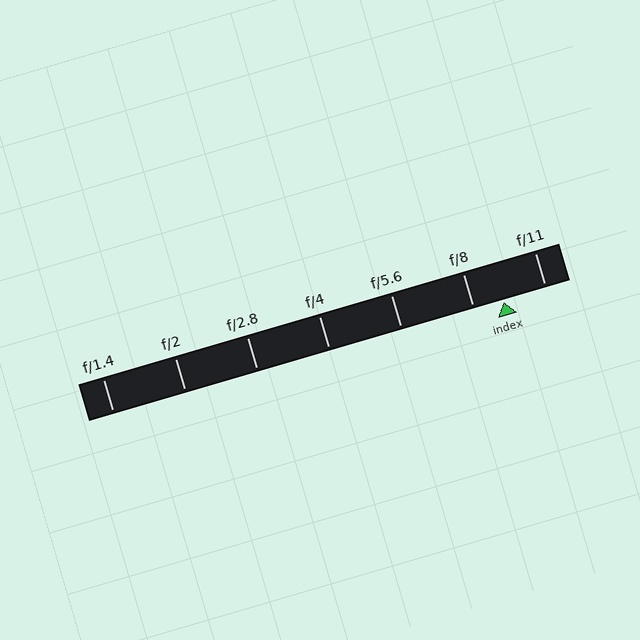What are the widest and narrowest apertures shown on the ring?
The widest aperture shown is f/1.4 and the narrowest is f/11.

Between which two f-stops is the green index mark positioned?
The index mark is between f/8 and f/11.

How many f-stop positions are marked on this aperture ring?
There are 7 f-stop positions marked.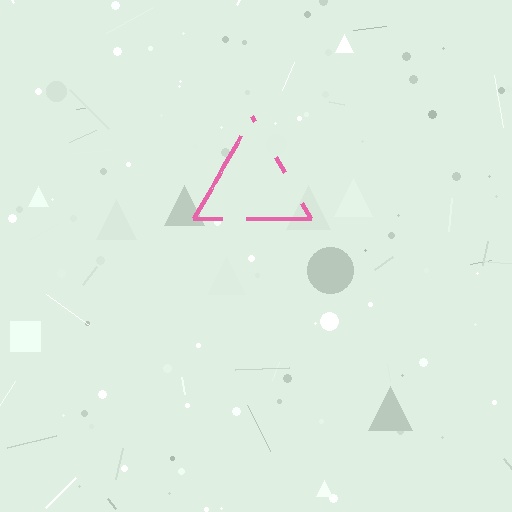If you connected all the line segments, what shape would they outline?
They would outline a triangle.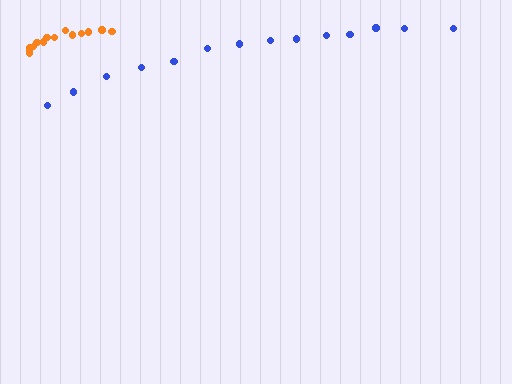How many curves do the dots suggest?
There are 2 distinct paths.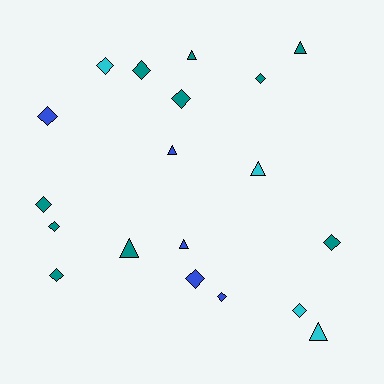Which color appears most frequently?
Teal, with 10 objects.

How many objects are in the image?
There are 19 objects.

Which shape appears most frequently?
Diamond, with 12 objects.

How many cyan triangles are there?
There are 2 cyan triangles.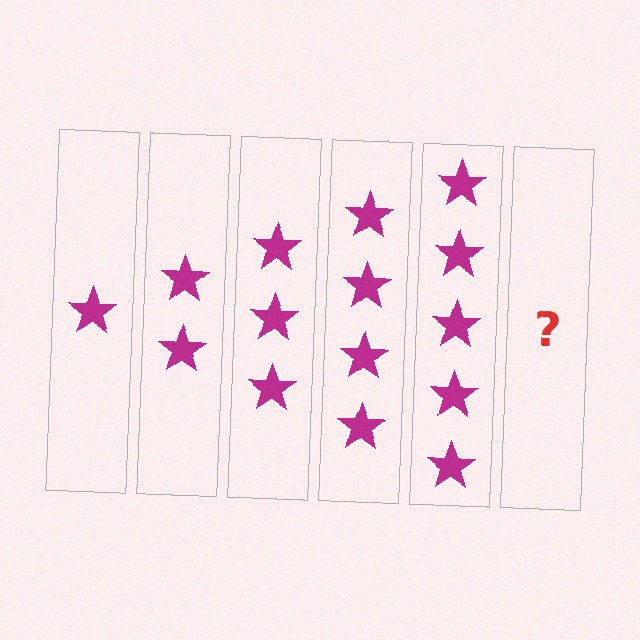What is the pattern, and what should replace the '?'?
The pattern is that each step adds one more star. The '?' should be 6 stars.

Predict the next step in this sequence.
The next step is 6 stars.